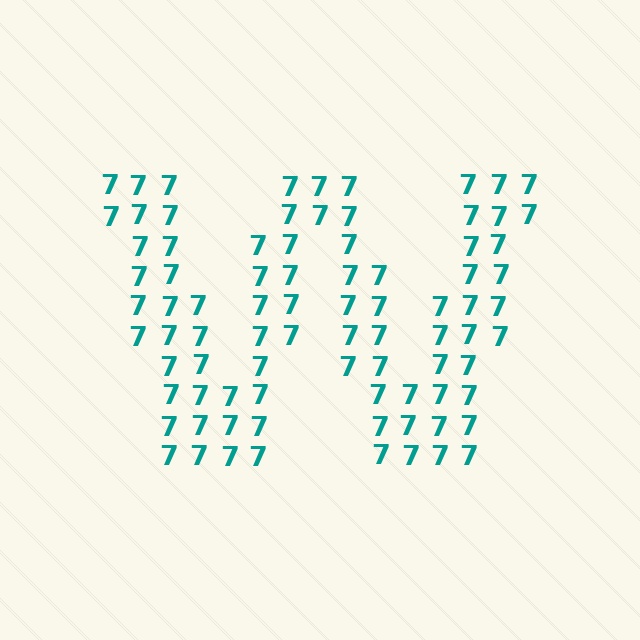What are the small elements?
The small elements are digit 7's.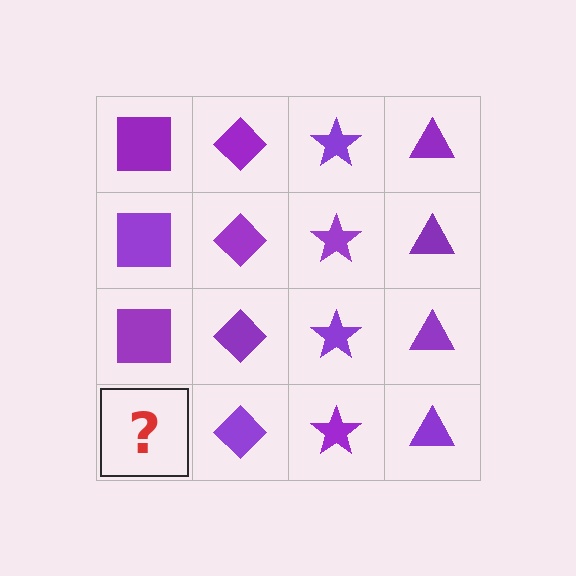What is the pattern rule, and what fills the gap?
The rule is that each column has a consistent shape. The gap should be filled with a purple square.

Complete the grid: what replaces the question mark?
The question mark should be replaced with a purple square.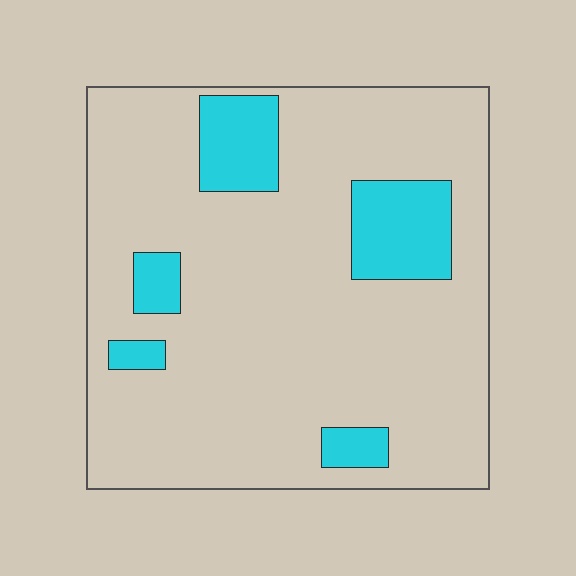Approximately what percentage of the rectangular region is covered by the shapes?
Approximately 15%.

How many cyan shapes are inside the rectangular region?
5.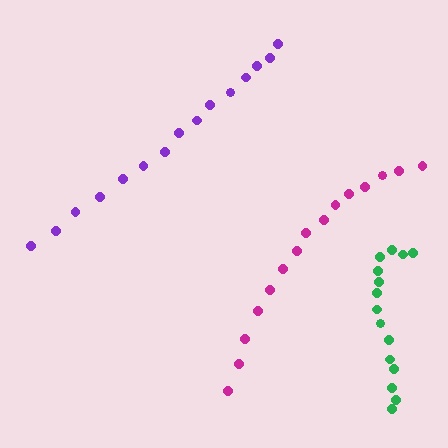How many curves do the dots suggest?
There are 3 distinct paths.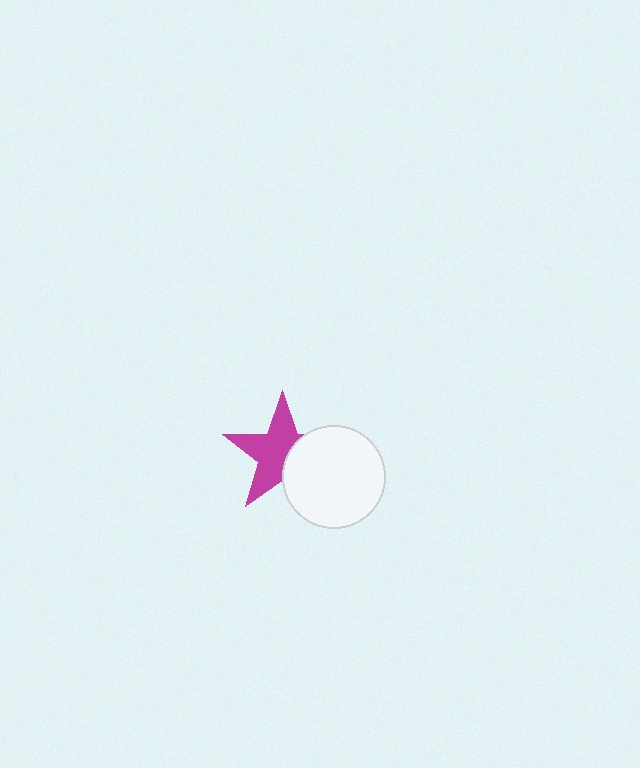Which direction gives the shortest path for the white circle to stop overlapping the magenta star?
Moving right gives the shortest separation.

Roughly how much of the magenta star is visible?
About half of it is visible (roughly 62%).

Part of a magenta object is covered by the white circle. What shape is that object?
It is a star.